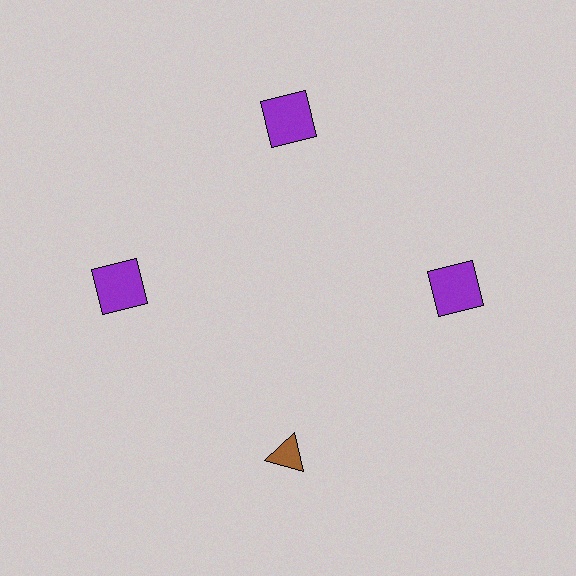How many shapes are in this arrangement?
There are 4 shapes arranged in a ring pattern.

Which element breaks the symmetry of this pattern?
The brown triangle at roughly the 6 o'clock position breaks the symmetry. All other shapes are purple squares.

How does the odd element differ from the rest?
It differs in both color (brown instead of purple) and shape (triangle instead of square).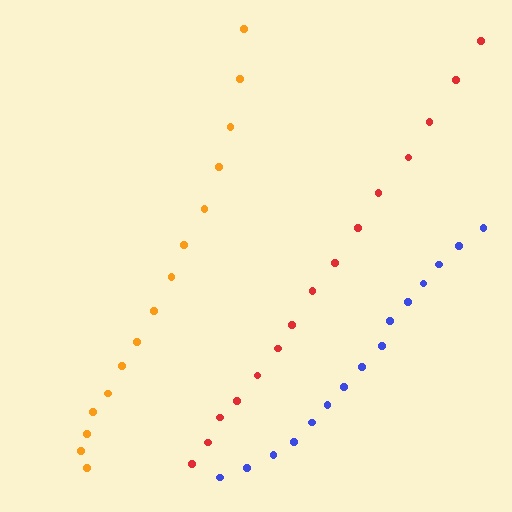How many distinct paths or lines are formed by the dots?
There are 3 distinct paths.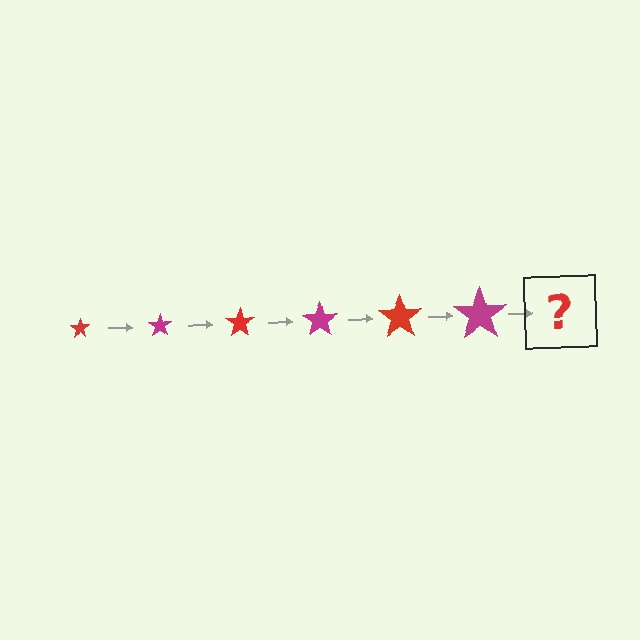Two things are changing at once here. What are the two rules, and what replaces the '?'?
The two rules are that the star grows larger each step and the color cycles through red and magenta. The '?' should be a red star, larger than the previous one.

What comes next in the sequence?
The next element should be a red star, larger than the previous one.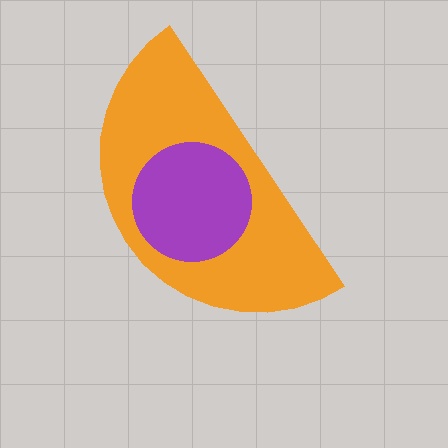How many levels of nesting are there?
2.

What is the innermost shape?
The purple circle.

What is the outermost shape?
The orange semicircle.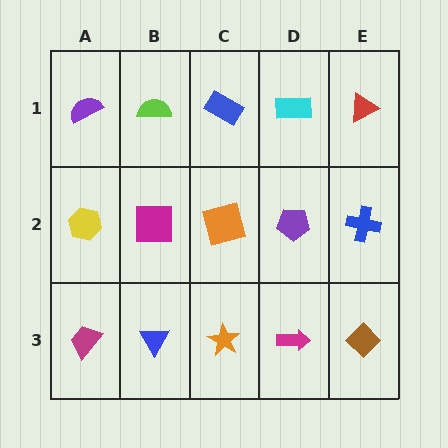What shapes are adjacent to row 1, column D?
A purple pentagon (row 2, column D), a blue rectangle (row 1, column C), a red triangle (row 1, column E).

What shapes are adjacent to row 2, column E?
A red triangle (row 1, column E), a brown diamond (row 3, column E), a purple pentagon (row 2, column D).